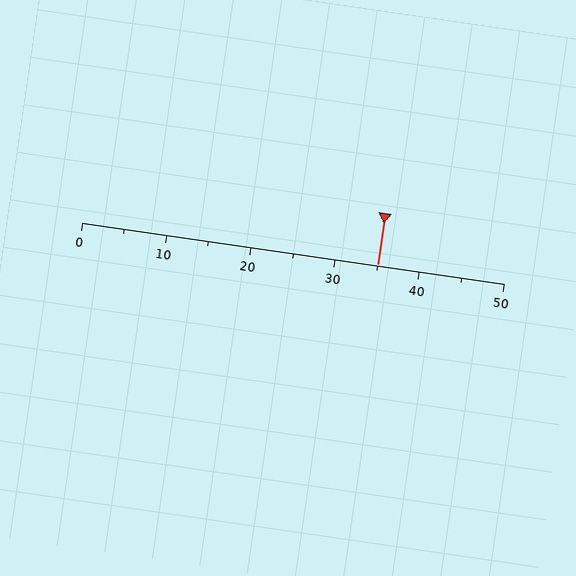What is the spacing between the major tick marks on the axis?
The major ticks are spaced 10 apart.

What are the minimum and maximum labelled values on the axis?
The axis runs from 0 to 50.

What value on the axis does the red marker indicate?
The marker indicates approximately 35.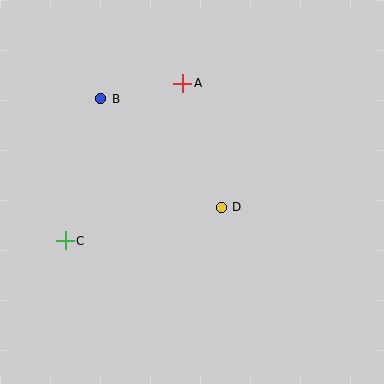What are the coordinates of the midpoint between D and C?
The midpoint between D and C is at (143, 224).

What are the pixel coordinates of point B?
Point B is at (101, 99).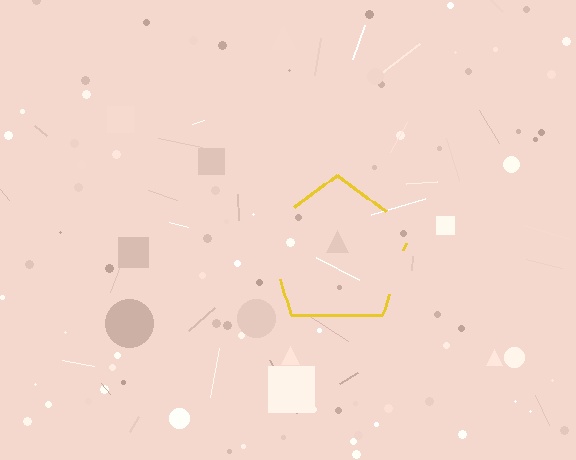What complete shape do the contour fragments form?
The contour fragments form a pentagon.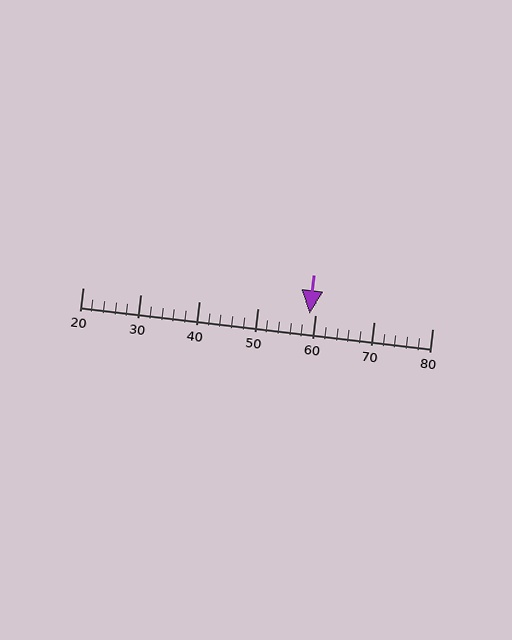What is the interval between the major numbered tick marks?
The major tick marks are spaced 10 units apart.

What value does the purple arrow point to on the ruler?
The purple arrow points to approximately 59.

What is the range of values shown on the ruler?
The ruler shows values from 20 to 80.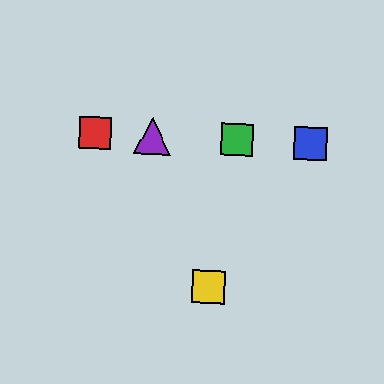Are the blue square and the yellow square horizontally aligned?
No, the blue square is at y≈143 and the yellow square is at y≈287.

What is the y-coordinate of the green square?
The green square is at y≈140.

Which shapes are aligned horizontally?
The red square, the blue square, the green square, the purple triangle are aligned horizontally.